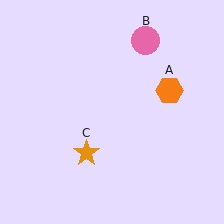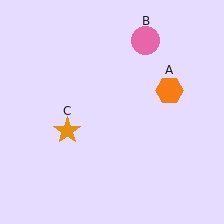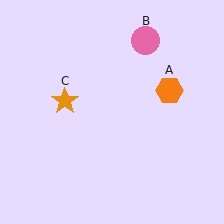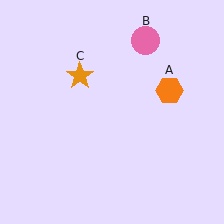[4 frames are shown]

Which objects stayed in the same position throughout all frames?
Orange hexagon (object A) and pink circle (object B) remained stationary.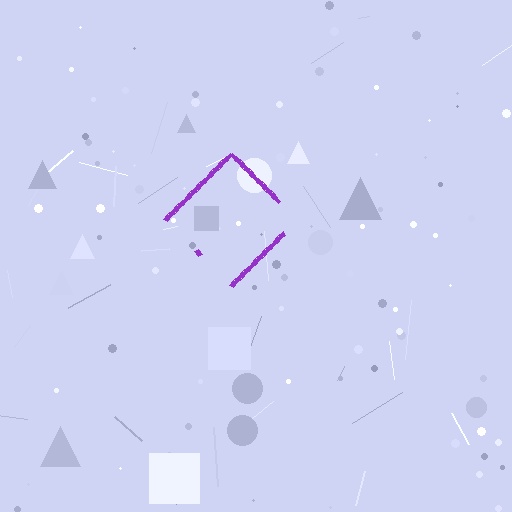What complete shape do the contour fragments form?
The contour fragments form a diamond.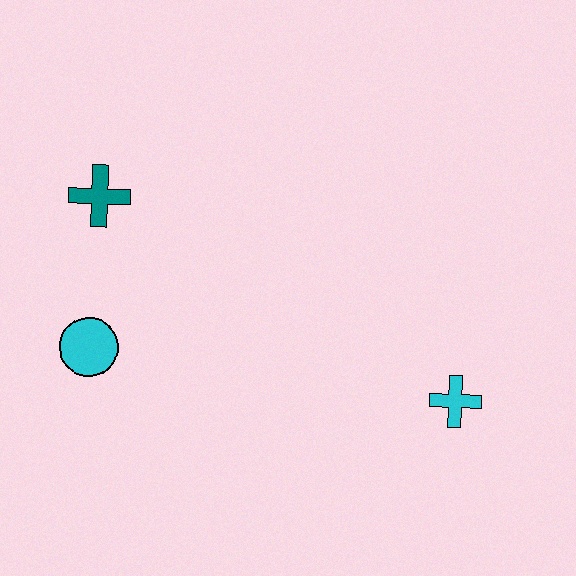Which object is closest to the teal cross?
The cyan circle is closest to the teal cross.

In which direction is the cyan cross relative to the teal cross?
The cyan cross is to the right of the teal cross.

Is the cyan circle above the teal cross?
No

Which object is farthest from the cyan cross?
The teal cross is farthest from the cyan cross.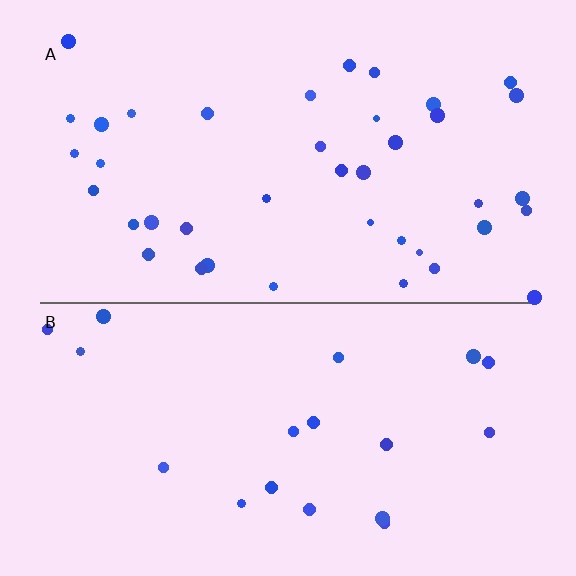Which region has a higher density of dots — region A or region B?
A (the top).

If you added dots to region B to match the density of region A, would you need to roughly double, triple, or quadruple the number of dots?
Approximately double.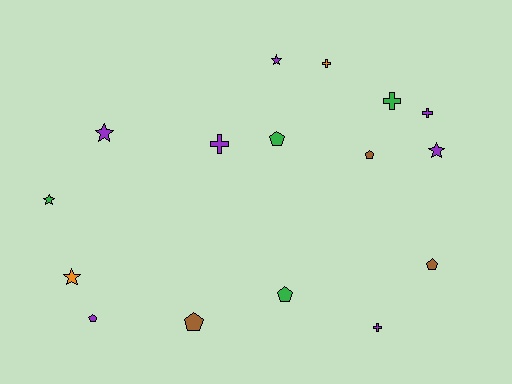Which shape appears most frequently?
Pentagon, with 6 objects.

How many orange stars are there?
There is 1 orange star.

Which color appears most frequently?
Purple, with 7 objects.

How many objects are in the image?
There are 16 objects.